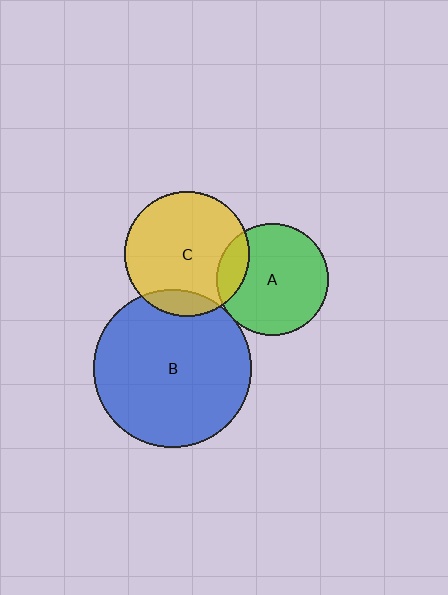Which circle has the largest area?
Circle B (blue).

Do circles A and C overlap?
Yes.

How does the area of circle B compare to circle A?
Approximately 2.0 times.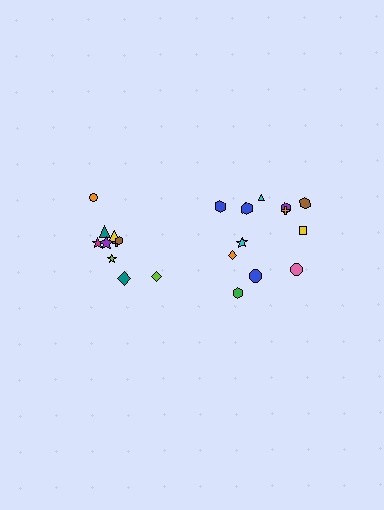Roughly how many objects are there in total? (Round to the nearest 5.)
Roughly 20 objects in total.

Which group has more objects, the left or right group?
The right group.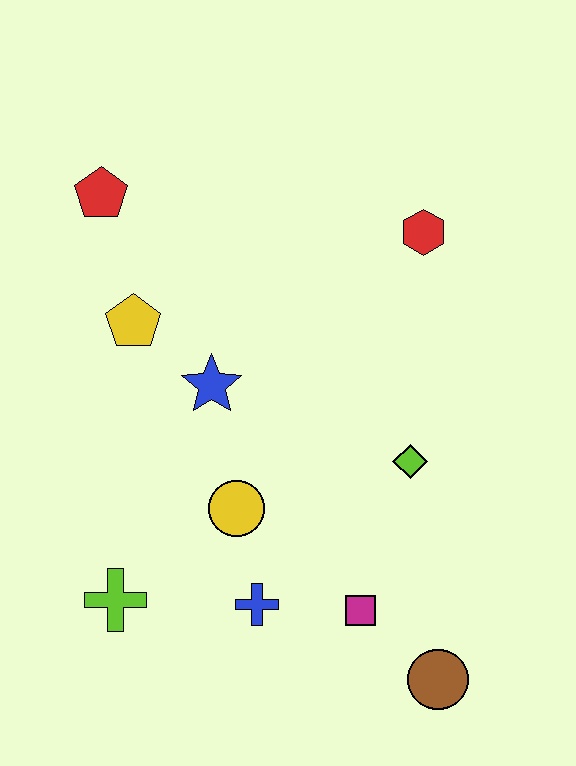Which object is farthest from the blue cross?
The red pentagon is farthest from the blue cross.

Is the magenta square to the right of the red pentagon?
Yes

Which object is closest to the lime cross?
The blue cross is closest to the lime cross.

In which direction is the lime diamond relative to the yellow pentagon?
The lime diamond is to the right of the yellow pentagon.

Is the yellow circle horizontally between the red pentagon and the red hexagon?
Yes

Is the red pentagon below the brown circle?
No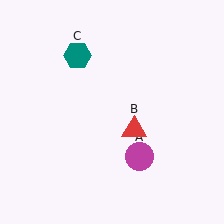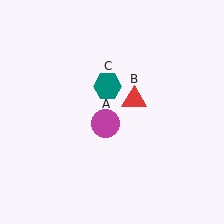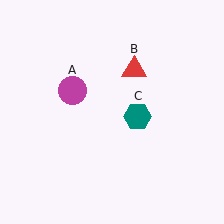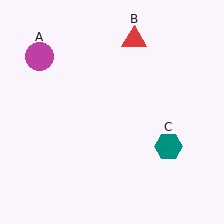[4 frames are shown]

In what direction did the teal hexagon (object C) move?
The teal hexagon (object C) moved down and to the right.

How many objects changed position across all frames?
3 objects changed position: magenta circle (object A), red triangle (object B), teal hexagon (object C).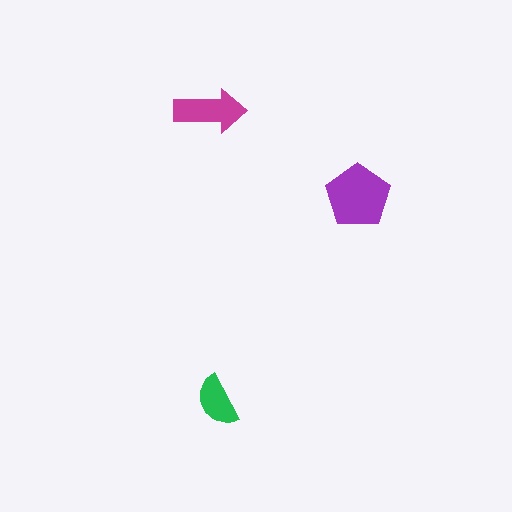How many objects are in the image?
There are 3 objects in the image.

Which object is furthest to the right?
The purple pentagon is rightmost.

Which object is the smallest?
The green semicircle.